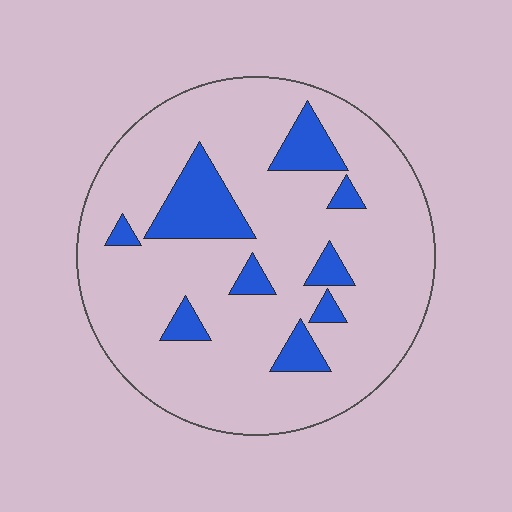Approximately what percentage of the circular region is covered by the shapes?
Approximately 15%.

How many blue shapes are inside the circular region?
9.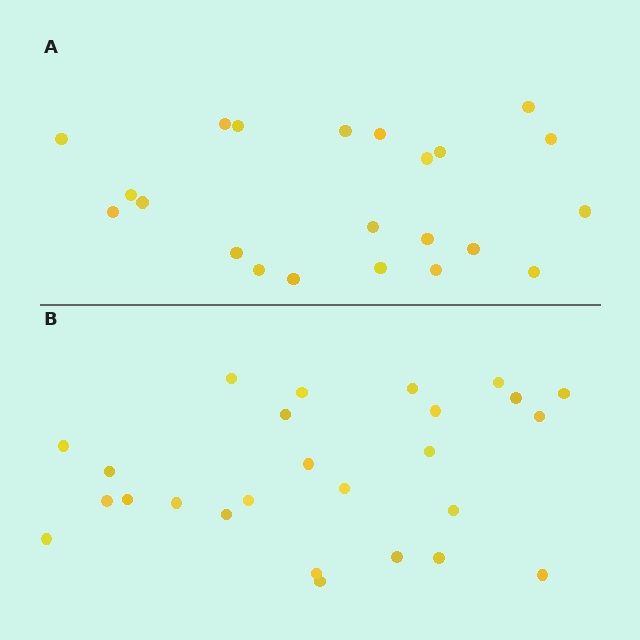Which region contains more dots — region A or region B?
Region B (the bottom region) has more dots.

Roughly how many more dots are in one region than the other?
Region B has about 4 more dots than region A.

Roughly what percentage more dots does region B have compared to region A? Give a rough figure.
About 20% more.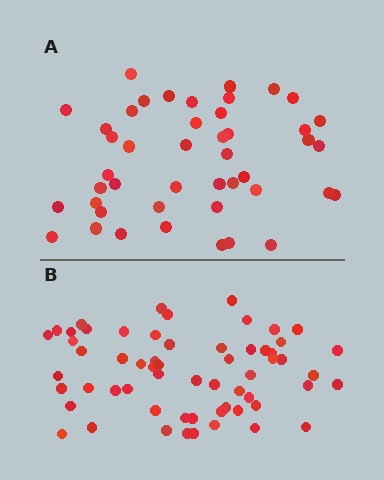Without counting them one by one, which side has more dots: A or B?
Region B (the bottom region) has more dots.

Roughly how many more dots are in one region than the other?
Region B has approximately 15 more dots than region A.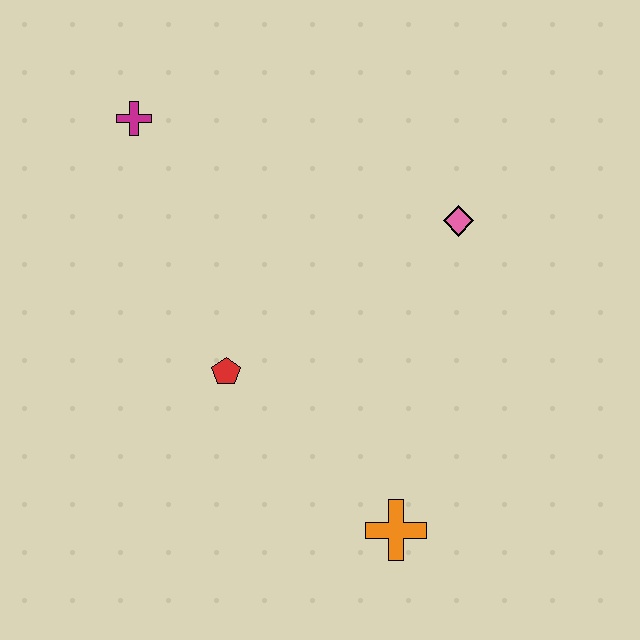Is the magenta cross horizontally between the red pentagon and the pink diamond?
No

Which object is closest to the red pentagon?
The orange cross is closest to the red pentagon.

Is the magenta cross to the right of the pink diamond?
No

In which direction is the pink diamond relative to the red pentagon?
The pink diamond is to the right of the red pentagon.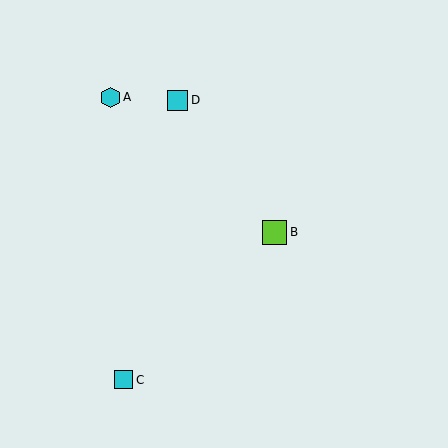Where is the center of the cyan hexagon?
The center of the cyan hexagon is at (110, 97).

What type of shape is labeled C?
Shape C is a cyan square.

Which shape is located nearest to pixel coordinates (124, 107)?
The cyan hexagon (labeled A) at (110, 97) is nearest to that location.